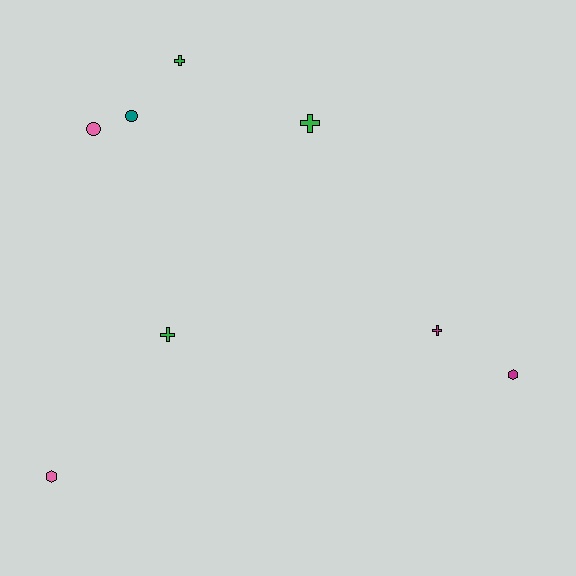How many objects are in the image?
There are 8 objects.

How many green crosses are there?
There are 3 green crosses.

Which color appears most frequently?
Green, with 3 objects.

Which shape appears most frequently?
Cross, with 4 objects.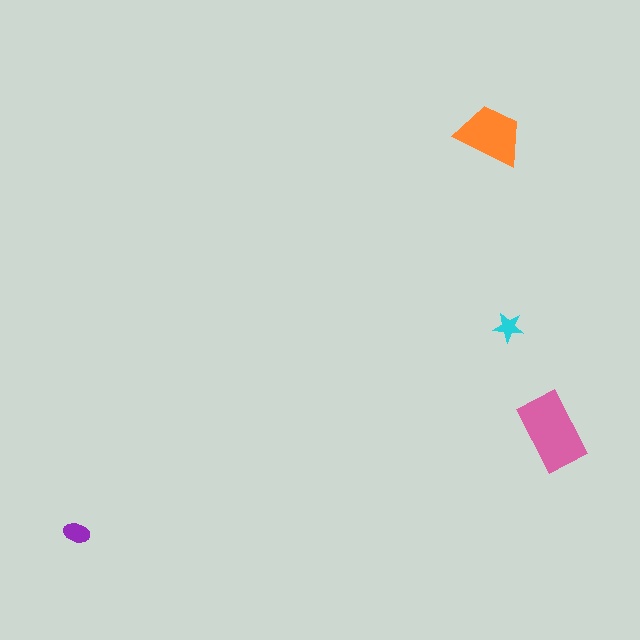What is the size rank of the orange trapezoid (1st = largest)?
2nd.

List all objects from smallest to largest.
The cyan star, the purple ellipse, the orange trapezoid, the pink rectangle.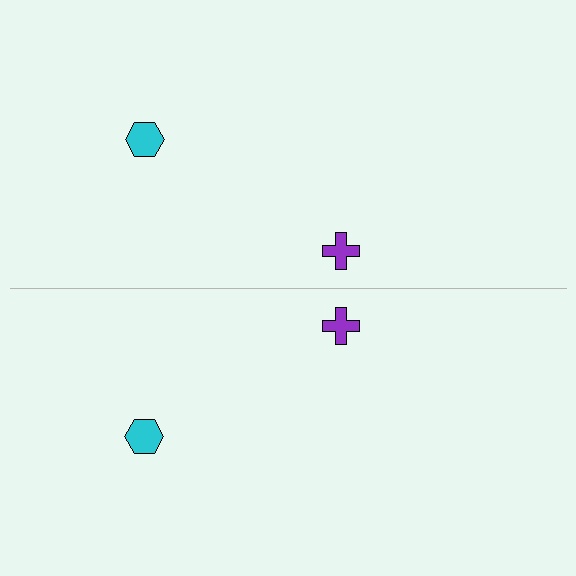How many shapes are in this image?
There are 4 shapes in this image.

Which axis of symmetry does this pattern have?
The pattern has a horizontal axis of symmetry running through the center of the image.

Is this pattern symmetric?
Yes, this pattern has bilateral (reflection) symmetry.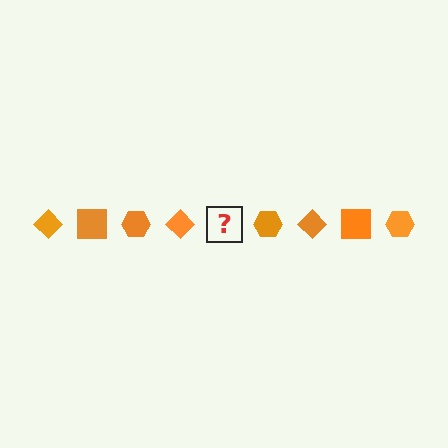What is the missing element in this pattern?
The missing element is an orange square.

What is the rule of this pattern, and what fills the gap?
The rule is that the pattern cycles through diamond, square, hexagon shapes in orange. The gap should be filled with an orange square.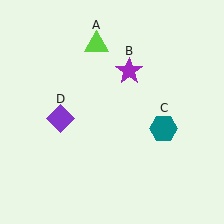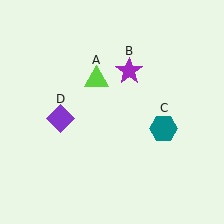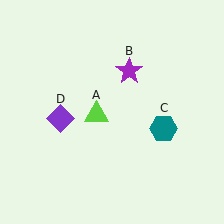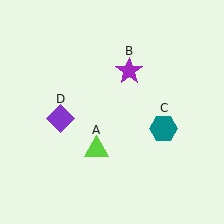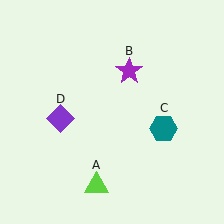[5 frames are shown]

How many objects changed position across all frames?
1 object changed position: lime triangle (object A).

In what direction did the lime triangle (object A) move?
The lime triangle (object A) moved down.